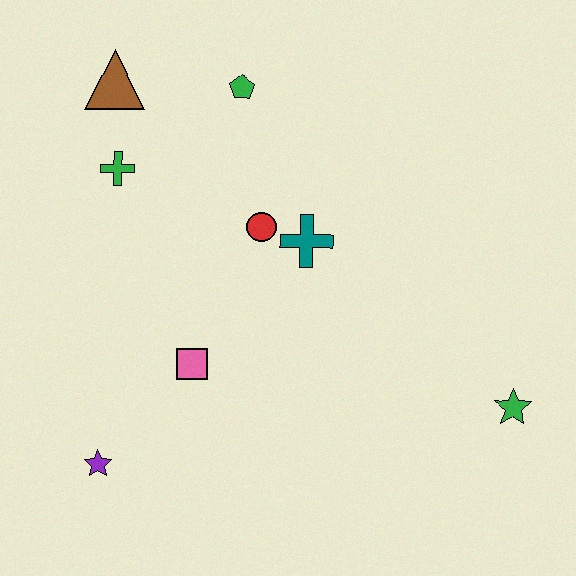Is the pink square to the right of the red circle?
No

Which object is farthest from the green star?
The brown triangle is farthest from the green star.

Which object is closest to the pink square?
The purple star is closest to the pink square.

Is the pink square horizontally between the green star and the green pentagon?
No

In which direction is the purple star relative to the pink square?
The purple star is below the pink square.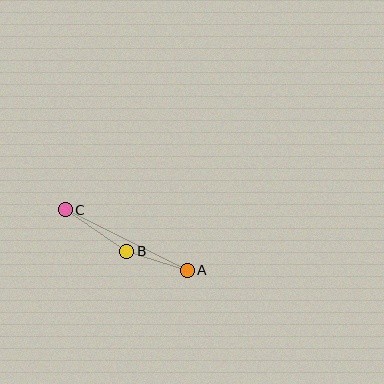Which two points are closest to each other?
Points A and B are closest to each other.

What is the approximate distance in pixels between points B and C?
The distance between B and C is approximately 74 pixels.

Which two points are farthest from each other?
Points A and C are farthest from each other.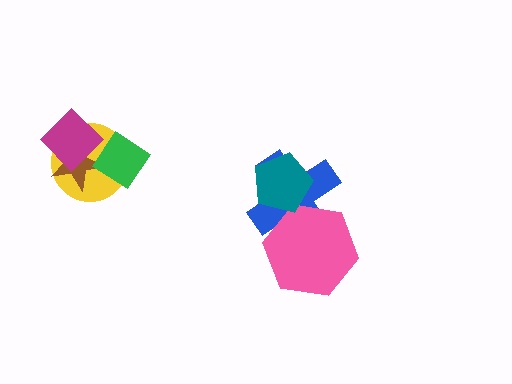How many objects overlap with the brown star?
3 objects overlap with the brown star.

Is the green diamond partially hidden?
Yes, it is partially covered by another shape.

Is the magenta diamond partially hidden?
No, no other shape covers it.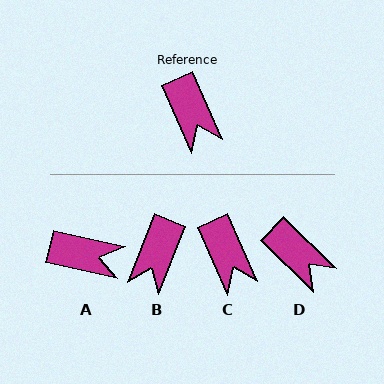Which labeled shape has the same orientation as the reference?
C.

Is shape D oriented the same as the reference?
No, it is off by about 22 degrees.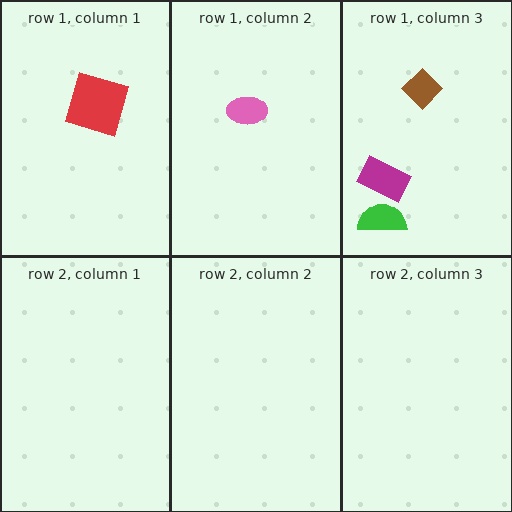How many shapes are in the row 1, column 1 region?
1.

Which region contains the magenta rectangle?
The row 1, column 3 region.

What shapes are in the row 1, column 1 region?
The red square.